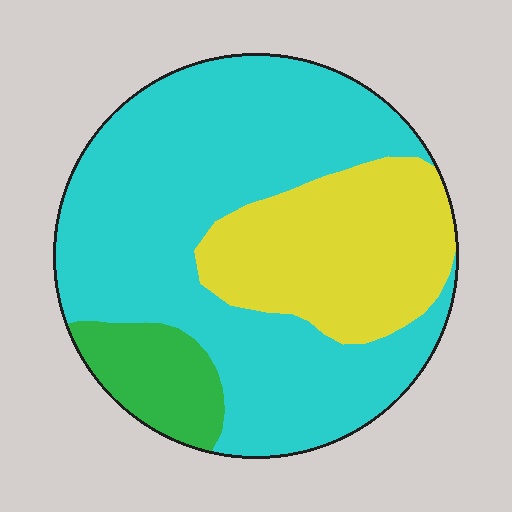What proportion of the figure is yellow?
Yellow takes up between a quarter and a half of the figure.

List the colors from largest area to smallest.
From largest to smallest: cyan, yellow, green.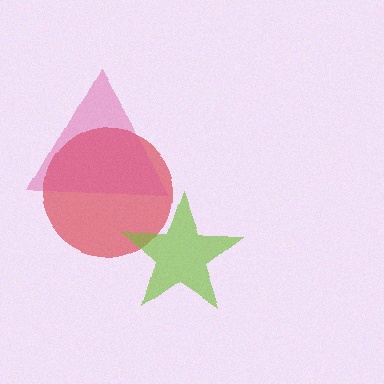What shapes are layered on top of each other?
The layered shapes are: a red circle, a pink triangle, a lime star.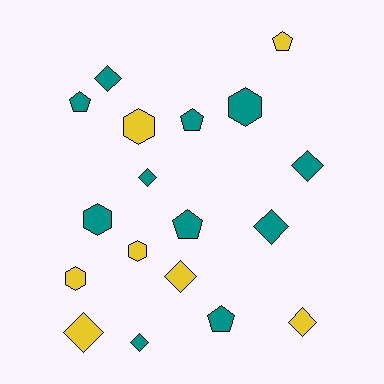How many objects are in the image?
There are 18 objects.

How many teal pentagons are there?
There are 4 teal pentagons.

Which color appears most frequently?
Teal, with 11 objects.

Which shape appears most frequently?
Diamond, with 8 objects.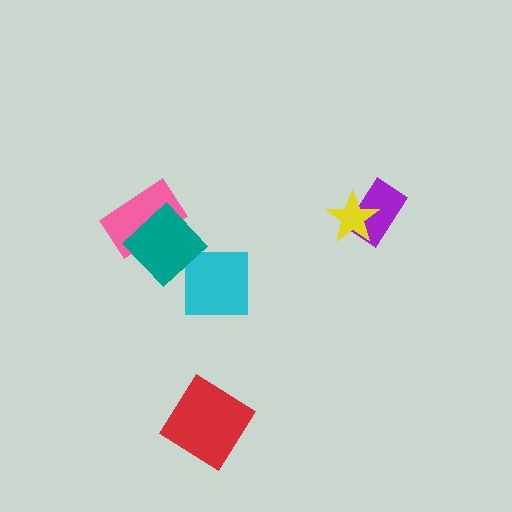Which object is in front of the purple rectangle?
The yellow star is in front of the purple rectangle.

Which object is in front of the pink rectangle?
The teal diamond is in front of the pink rectangle.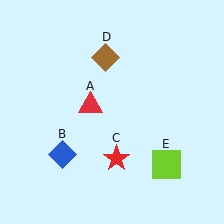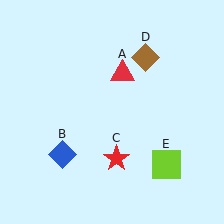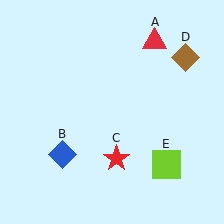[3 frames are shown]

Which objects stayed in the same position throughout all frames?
Blue diamond (object B) and red star (object C) and lime square (object E) remained stationary.